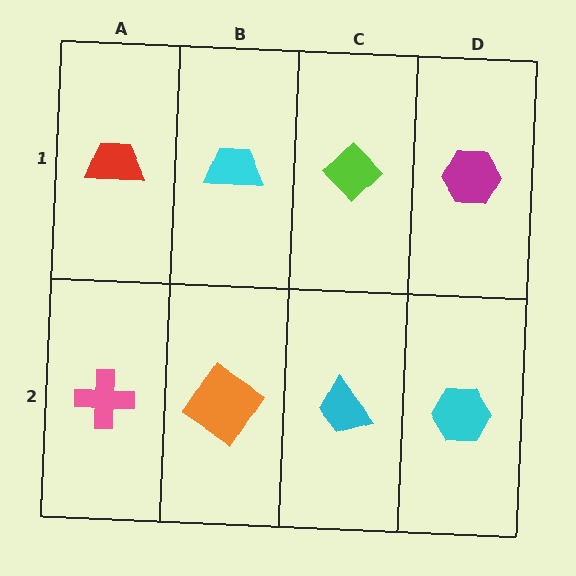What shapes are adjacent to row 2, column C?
A lime diamond (row 1, column C), an orange diamond (row 2, column B), a cyan hexagon (row 2, column D).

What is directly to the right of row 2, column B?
A cyan trapezoid.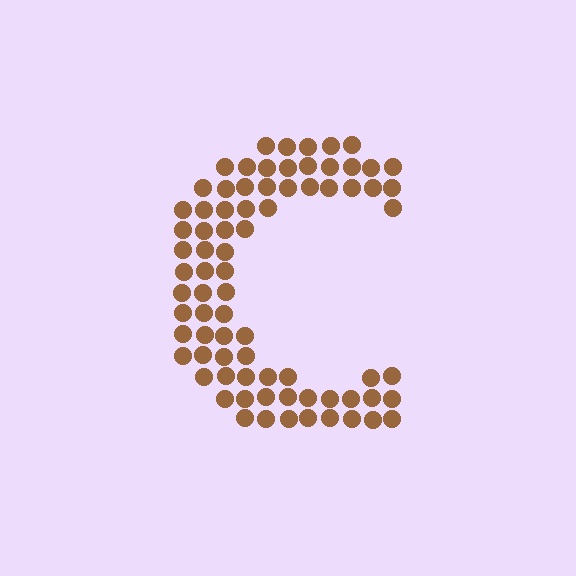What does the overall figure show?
The overall figure shows the letter C.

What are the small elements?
The small elements are circles.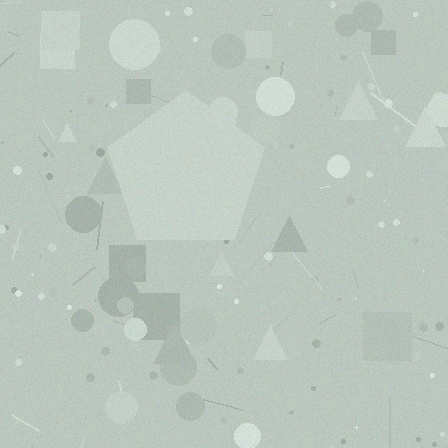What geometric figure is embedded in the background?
A pentagon is embedded in the background.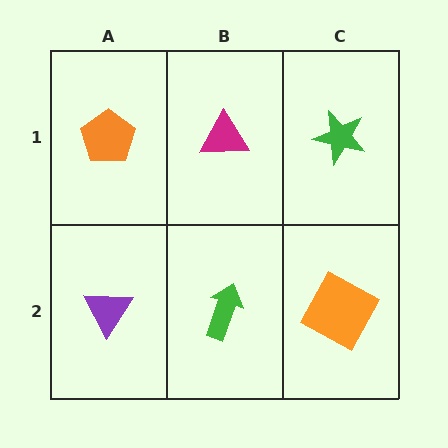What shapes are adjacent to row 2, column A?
An orange pentagon (row 1, column A), a green arrow (row 2, column B).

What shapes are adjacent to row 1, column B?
A green arrow (row 2, column B), an orange pentagon (row 1, column A), a green star (row 1, column C).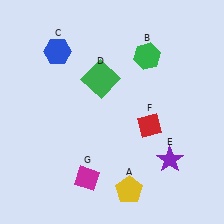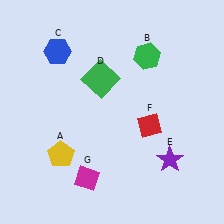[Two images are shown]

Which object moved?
The yellow pentagon (A) moved left.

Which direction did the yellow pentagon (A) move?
The yellow pentagon (A) moved left.